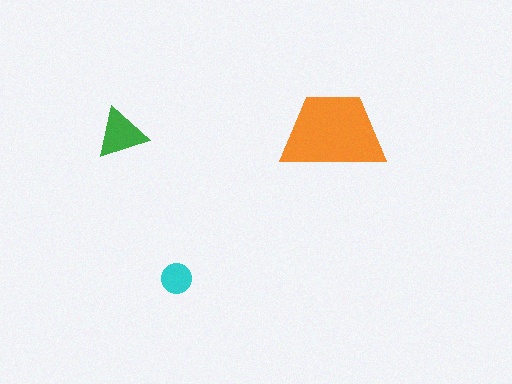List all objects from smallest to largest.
The cyan circle, the green triangle, the orange trapezoid.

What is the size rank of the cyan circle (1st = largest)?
3rd.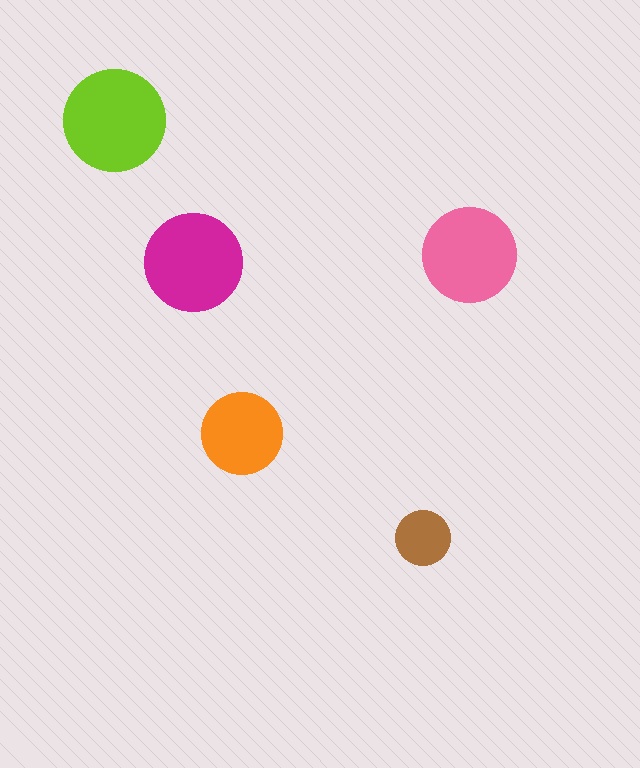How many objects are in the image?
There are 5 objects in the image.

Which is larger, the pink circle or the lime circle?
The lime one.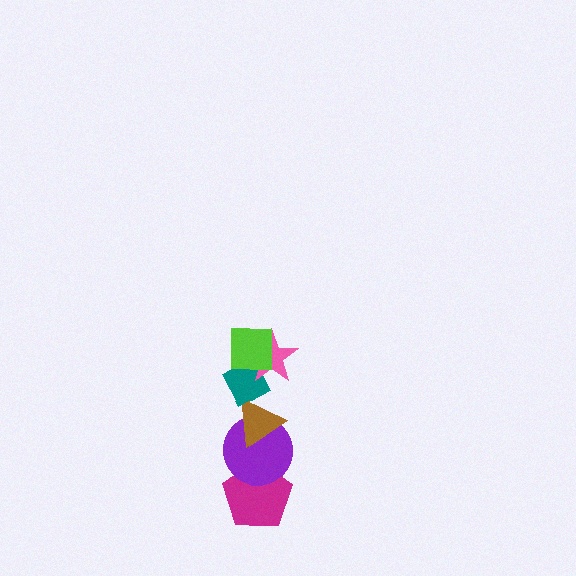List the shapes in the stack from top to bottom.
From top to bottom: the lime square, the pink star, the teal diamond, the brown triangle, the purple circle, the magenta pentagon.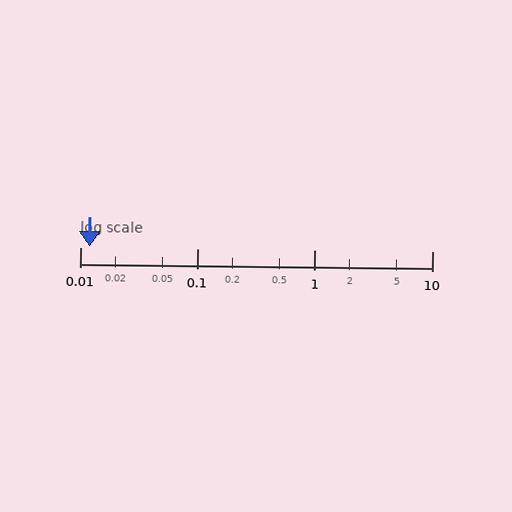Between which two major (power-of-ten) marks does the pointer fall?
The pointer is between 0.01 and 0.1.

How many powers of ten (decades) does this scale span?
The scale spans 3 decades, from 0.01 to 10.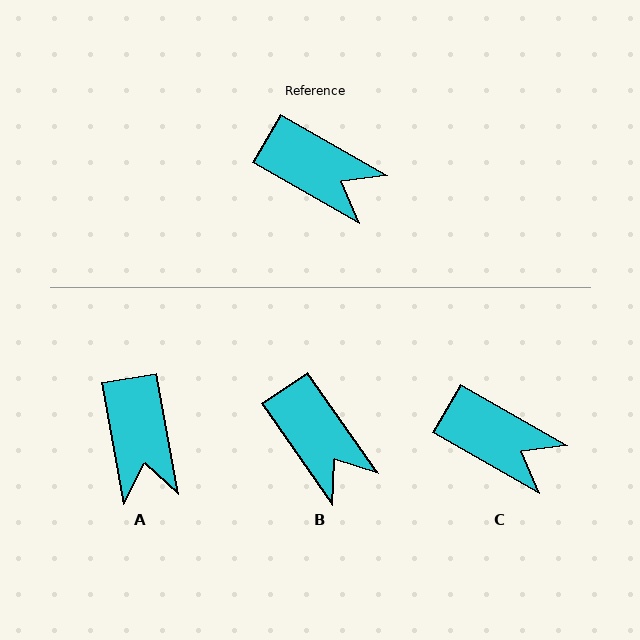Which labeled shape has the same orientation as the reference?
C.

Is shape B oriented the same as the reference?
No, it is off by about 26 degrees.